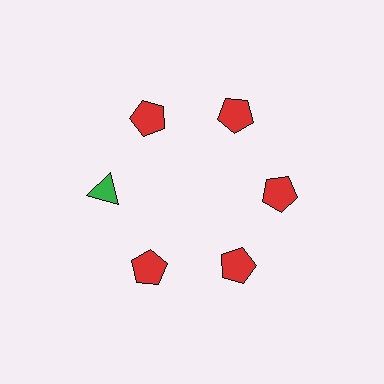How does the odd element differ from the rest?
It differs in both color (green instead of red) and shape (triangle instead of pentagon).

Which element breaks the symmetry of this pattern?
The green triangle at roughly the 9 o'clock position breaks the symmetry. All other shapes are red pentagons.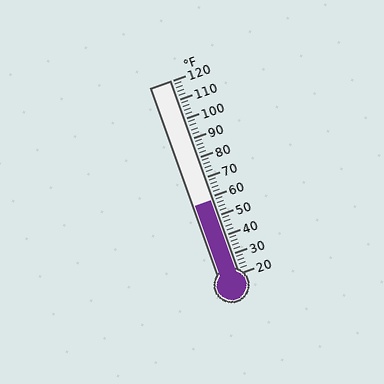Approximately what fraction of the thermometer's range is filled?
The thermometer is filled to approximately 40% of its range.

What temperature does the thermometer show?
The thermometer shows approximately 58°F.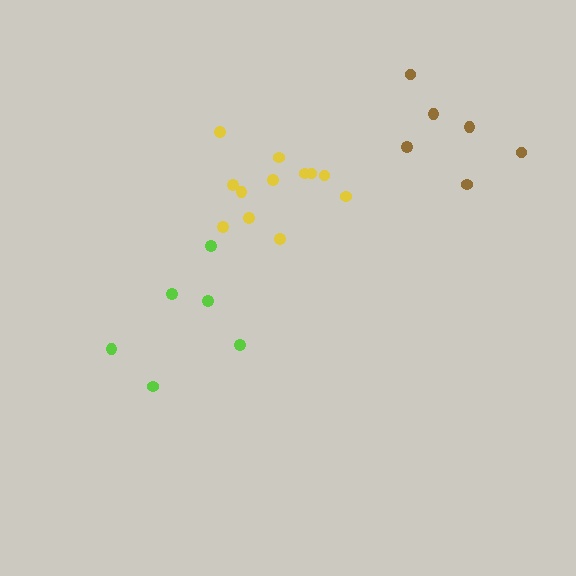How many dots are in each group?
Group 1: 6 dots, Group 2: 6 dots, Group 3: 12 dots (24 total).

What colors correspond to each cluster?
The clusters are colored: lime, brown, yellow.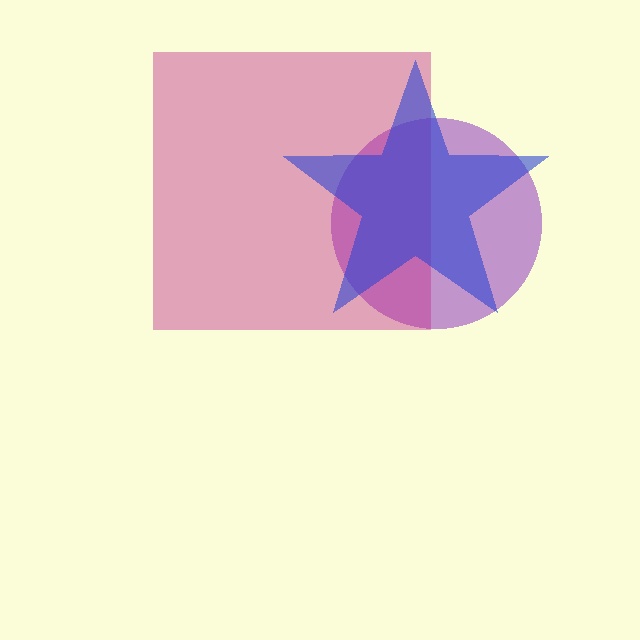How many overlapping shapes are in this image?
There are 3 overlapping shapes in the image.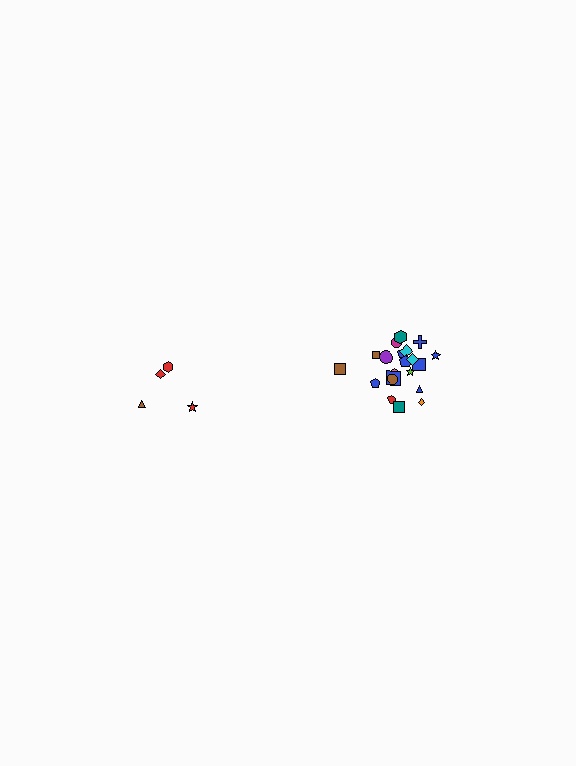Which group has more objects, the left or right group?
The right group.